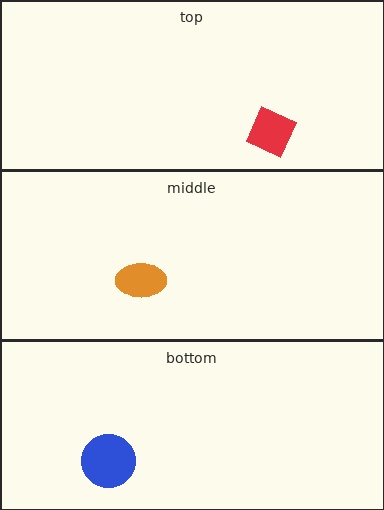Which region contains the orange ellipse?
The middle region.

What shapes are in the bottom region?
The blue circle.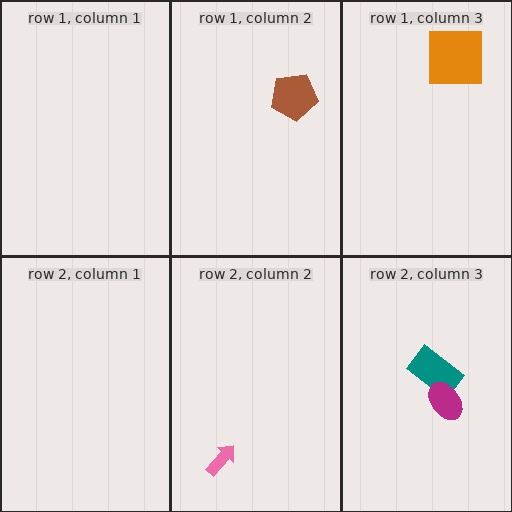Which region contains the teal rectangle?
The row 2, column 3 region.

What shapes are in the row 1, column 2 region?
The brown pentagon.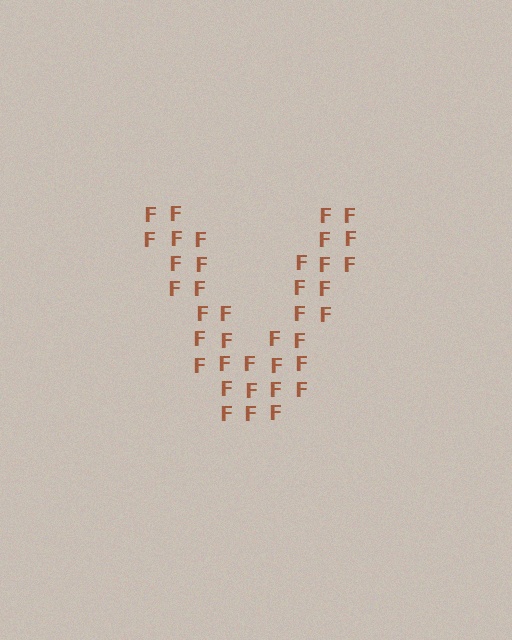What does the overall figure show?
The overall figure shows the letter V.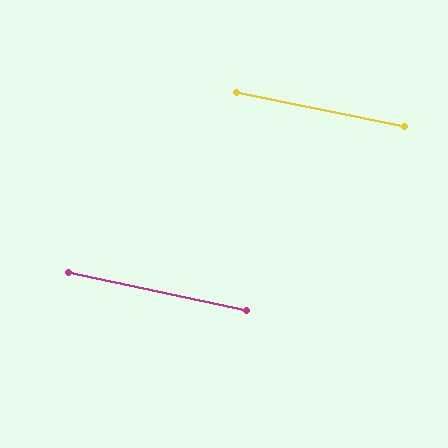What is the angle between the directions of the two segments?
Approximately 0 degrees.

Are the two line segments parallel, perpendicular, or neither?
Parallel — their directions differ by only 0.4°.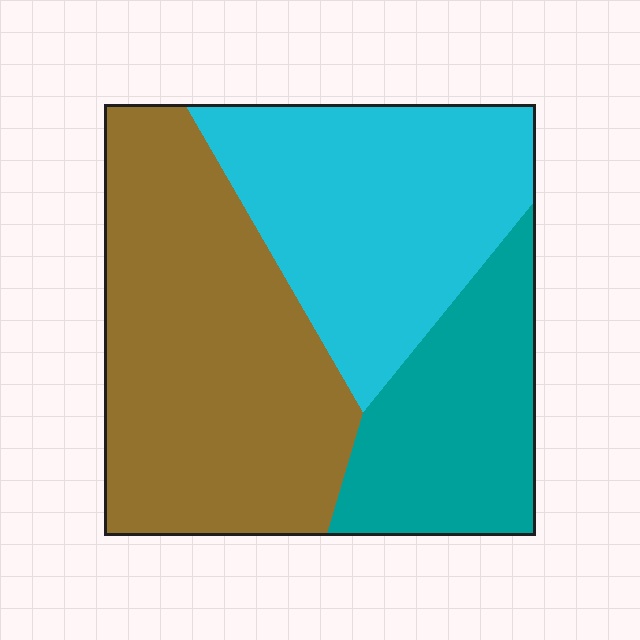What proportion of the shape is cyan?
Cyan covers around 35% of the shape.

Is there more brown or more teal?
Brown.